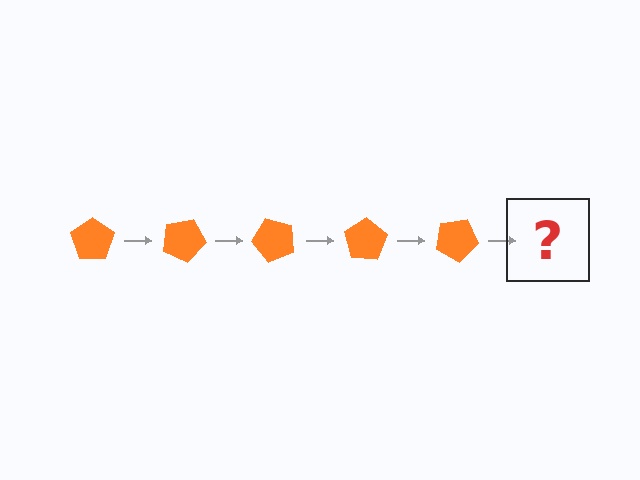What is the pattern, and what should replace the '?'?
The pattern is that the pentagon rotates 25 degrees each step. The '?' should be an orange pentagon rotated 125 degrees.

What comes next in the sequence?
The next element should be an orange pentagon rotated 125 degrees.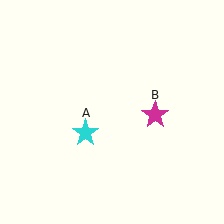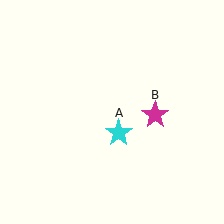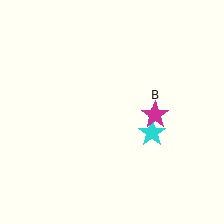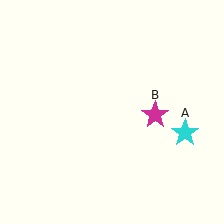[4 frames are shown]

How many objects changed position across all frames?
1 object changed position: cyan star (object A).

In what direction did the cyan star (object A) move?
The cyan star (object A) moved right.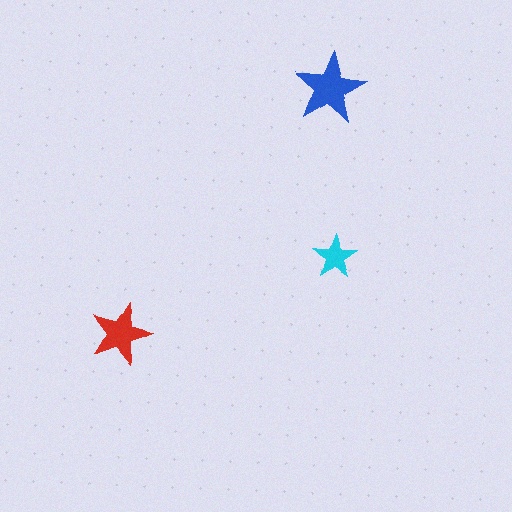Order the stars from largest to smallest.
the blue one, the red one, the cyan one.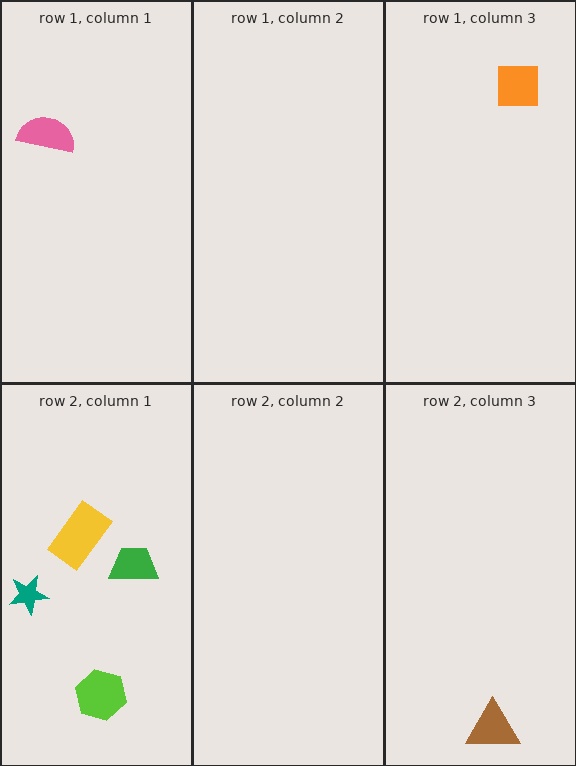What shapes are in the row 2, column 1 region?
The yellow rectangle, the lime hexagon, the green trapezoid, the teal star.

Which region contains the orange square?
The row 1, column 3 region.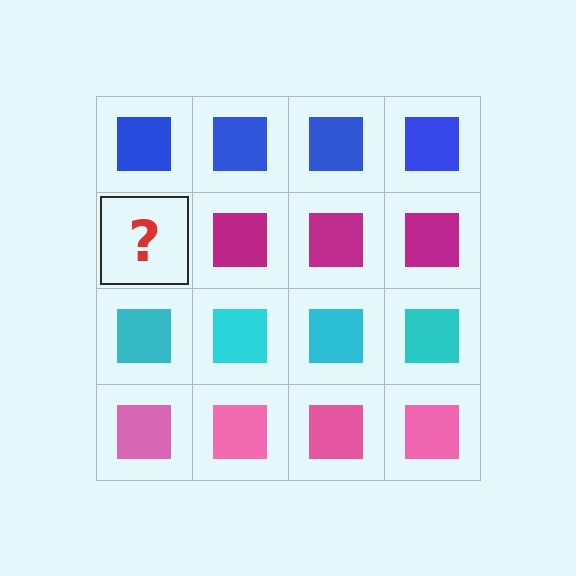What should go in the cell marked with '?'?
The missing cell should contain a magenta square.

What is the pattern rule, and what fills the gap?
The rule is that each row has a consistent color. The gap should be filled with a magenta square.